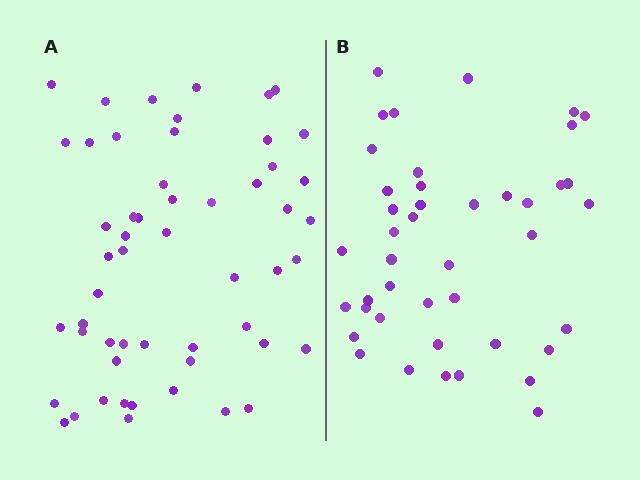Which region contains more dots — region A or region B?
Region A (the left region) has more dots.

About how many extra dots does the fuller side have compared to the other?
Region A has roughly 12 or so more dots than region B.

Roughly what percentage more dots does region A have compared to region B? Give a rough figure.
About 25% more.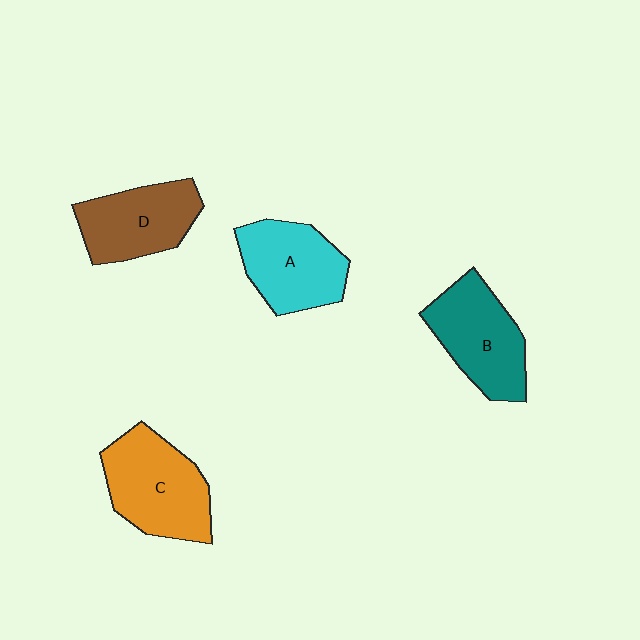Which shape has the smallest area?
Shape D (brown).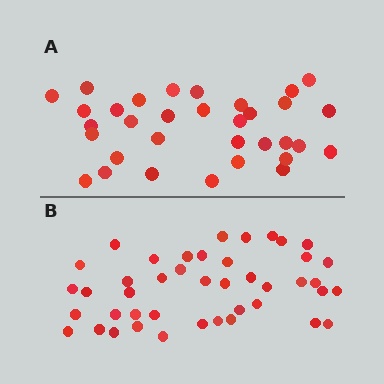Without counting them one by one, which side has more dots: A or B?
Region B (the bottom region) has more dots.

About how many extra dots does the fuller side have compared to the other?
Region B has roughly 10 or so more dots than region A.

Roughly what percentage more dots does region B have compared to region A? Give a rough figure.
About 30% more.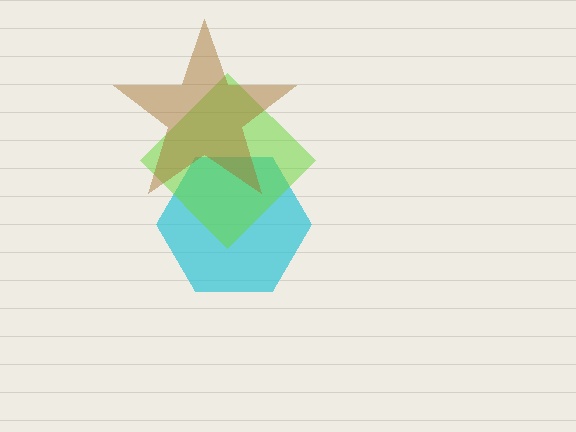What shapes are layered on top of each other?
The layered shapes are: a cyan hexagon, a lime diamond, a brown star.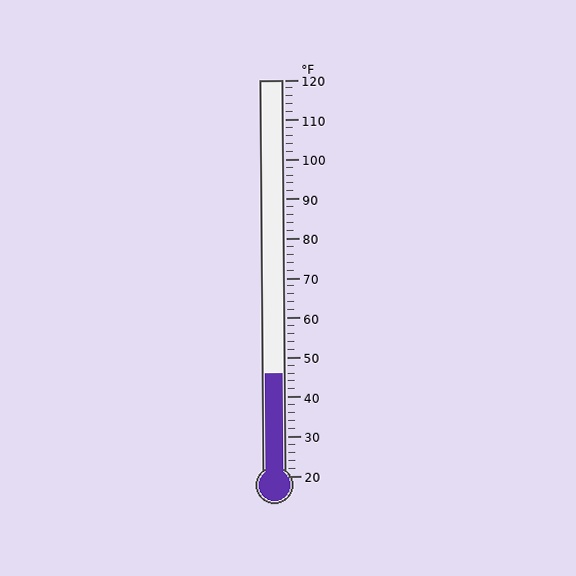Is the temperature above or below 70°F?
The temperature is below 70°F.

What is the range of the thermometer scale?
The thermometer scale ranges from 20°F to 120°F.